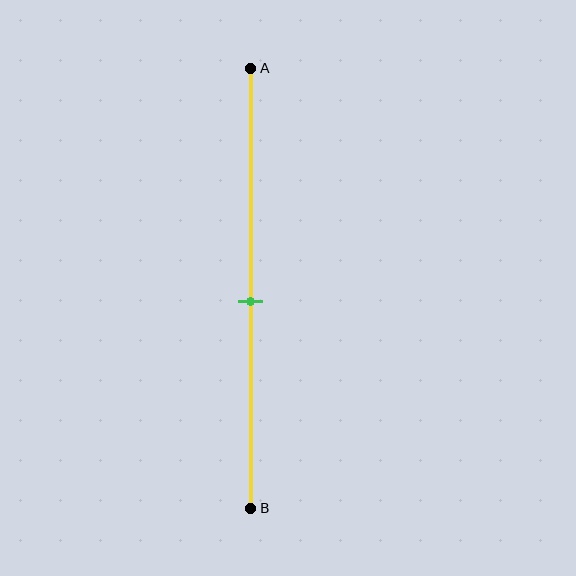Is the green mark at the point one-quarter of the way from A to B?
No, the mark is at about 55% from A, not at the 25% one-quarter point.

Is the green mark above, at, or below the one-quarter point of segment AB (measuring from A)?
The green mark is below the one-quarter point of segment AB.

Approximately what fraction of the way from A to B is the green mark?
The green mark is approximately 55% of the way from A to B.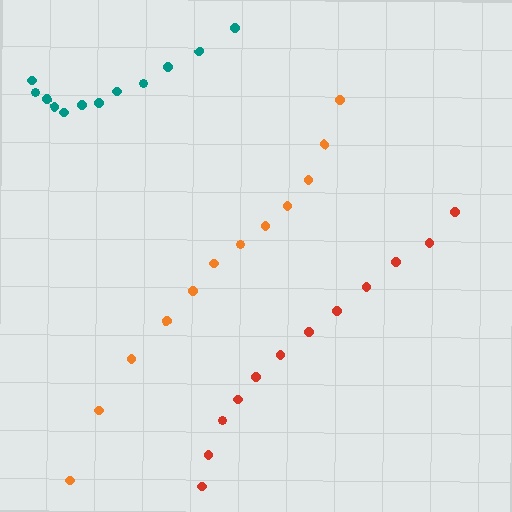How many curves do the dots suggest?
There are 3 distinct paths.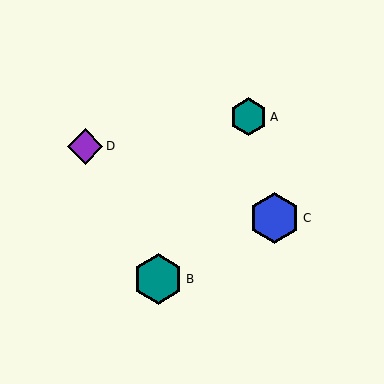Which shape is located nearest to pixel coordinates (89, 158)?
The purple diamond (labeled D) at (85, 146) is nearest to that location.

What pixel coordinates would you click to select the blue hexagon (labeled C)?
Click at (275, 218) to select the blue hexagon C.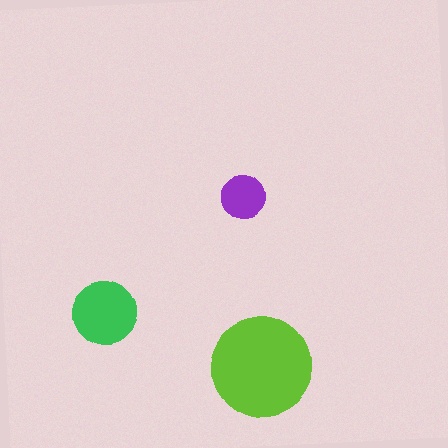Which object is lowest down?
The lime circle is bottommost.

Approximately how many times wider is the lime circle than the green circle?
About 1.5 times wider.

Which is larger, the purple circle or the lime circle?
The lime one.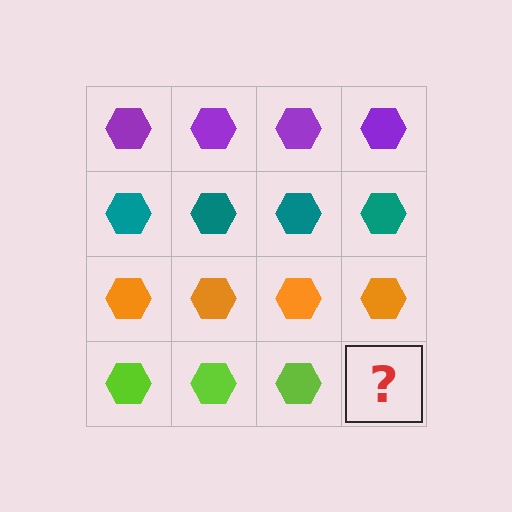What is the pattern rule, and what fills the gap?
The rule is that each row has a consistent color. The gap should be filled with a lime hexagon.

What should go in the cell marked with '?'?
The missing cell should contain a lime hexagon.